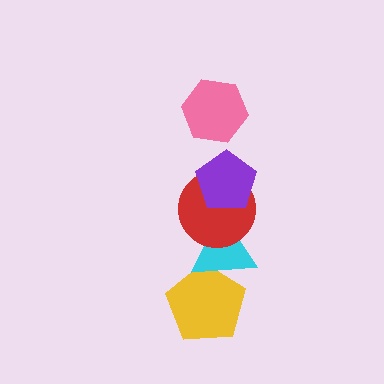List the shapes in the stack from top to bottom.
From top to bottom: the pink hexagon, the purple pentagon, the red circle, the cyan triangle, the yellow pentagon.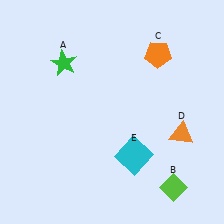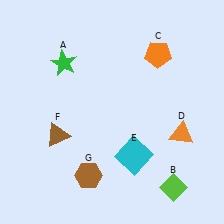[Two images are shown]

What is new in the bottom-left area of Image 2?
A brown hexagon (G) was added in the bottom-left area of Image 2.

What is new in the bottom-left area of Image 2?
A brown triangle (F) was added in the bottom-left area of Image 2.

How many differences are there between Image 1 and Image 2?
There are 2 differences between the two images.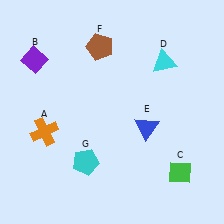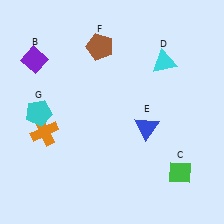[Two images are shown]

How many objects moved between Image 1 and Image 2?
1 object moved between the two images.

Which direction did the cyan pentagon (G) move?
The cyan pentagon (G) moved up.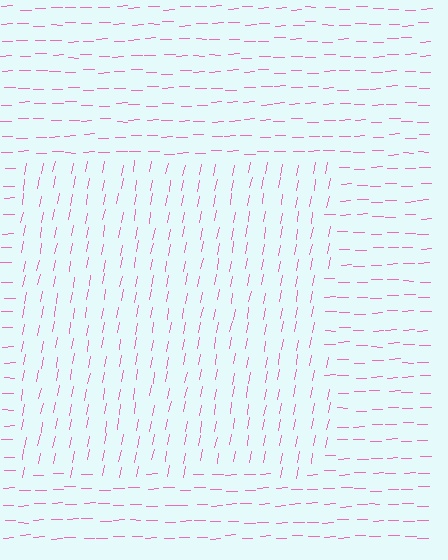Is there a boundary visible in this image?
Yes, there is a texture boundary formed by a change in line orientation.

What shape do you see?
I see a rectangle.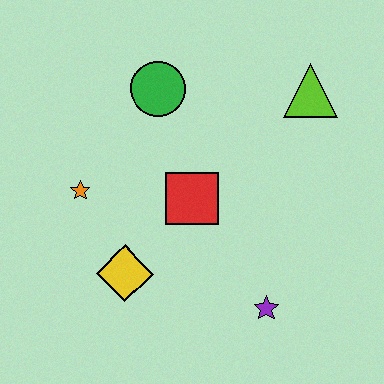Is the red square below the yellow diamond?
No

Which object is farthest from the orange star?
The lime triangle is farthest from the orange star.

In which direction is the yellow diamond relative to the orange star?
The yellow diamond is below the orange star.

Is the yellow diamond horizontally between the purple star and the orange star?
Yes